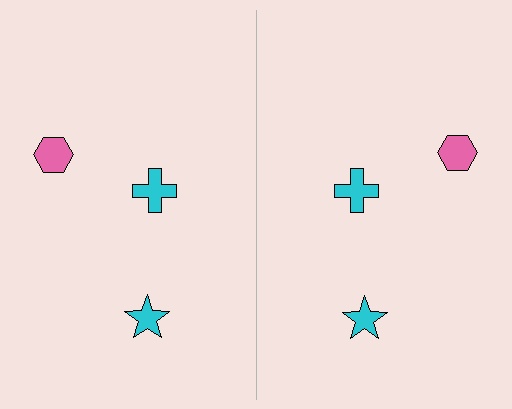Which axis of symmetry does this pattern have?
The pattern has a vertical axis of symmetry running through the center of the image.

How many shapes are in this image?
There are 6 shapes in this image.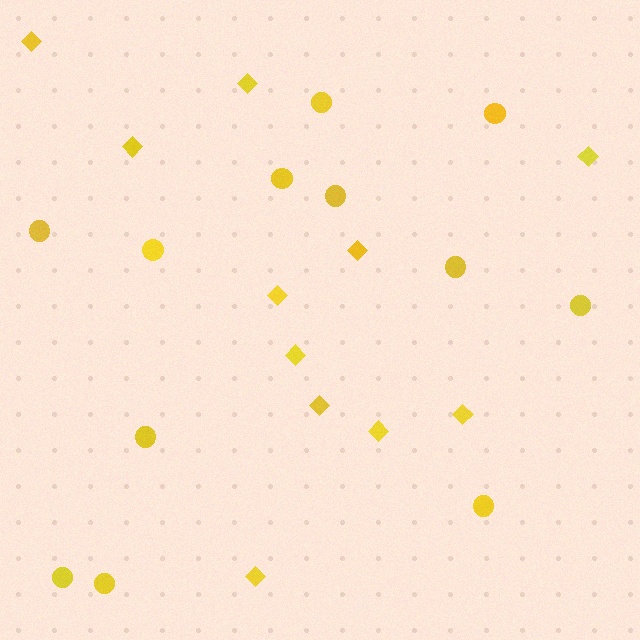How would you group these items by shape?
There are 2 groups: one group of diamonds (11) and one group of circles (12).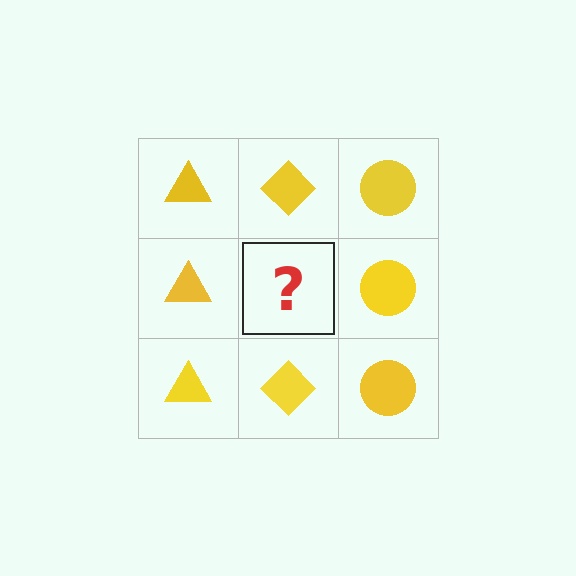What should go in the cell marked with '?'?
The missing cell should contain a yellow diamond.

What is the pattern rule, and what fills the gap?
The rule is that each column has a consistent shape. The gap should be filled with a yellow diamond.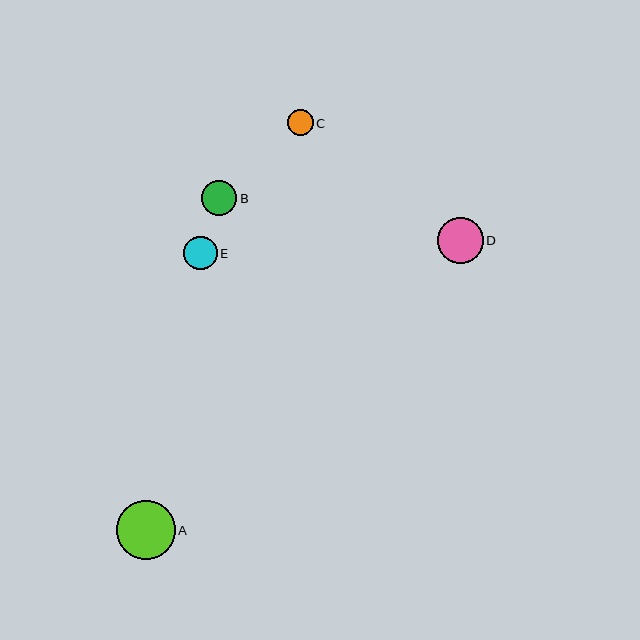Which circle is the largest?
Circle A is the largest with a size of approximately 59 pixels.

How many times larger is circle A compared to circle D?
Circle A is approximately 1.3 times the size of circle D.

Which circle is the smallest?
Circle C is the smallest with a size of approximately 26 pixels.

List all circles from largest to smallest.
From largest to smallest: A, D, B, E, C.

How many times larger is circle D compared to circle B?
Circle D is approximately 1.3 times the size of circle B.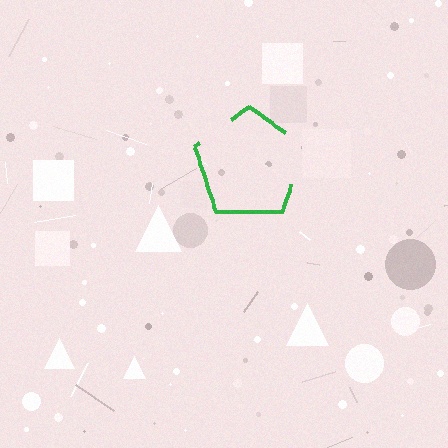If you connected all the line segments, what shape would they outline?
They would outline a pentagon.